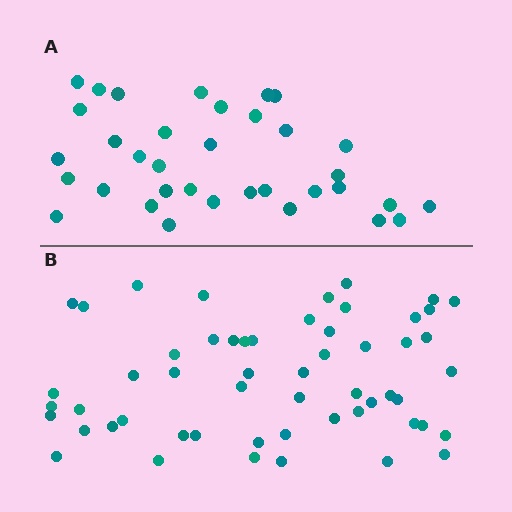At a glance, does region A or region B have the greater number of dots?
Region B (the bottom region) has more dots.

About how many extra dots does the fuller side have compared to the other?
Region B has approximately 20 more dots than region A.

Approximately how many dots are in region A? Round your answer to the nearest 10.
About 40 dots. (The exact count is 35, which rounds to 40.)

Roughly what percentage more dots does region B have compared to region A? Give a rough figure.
About 55% more.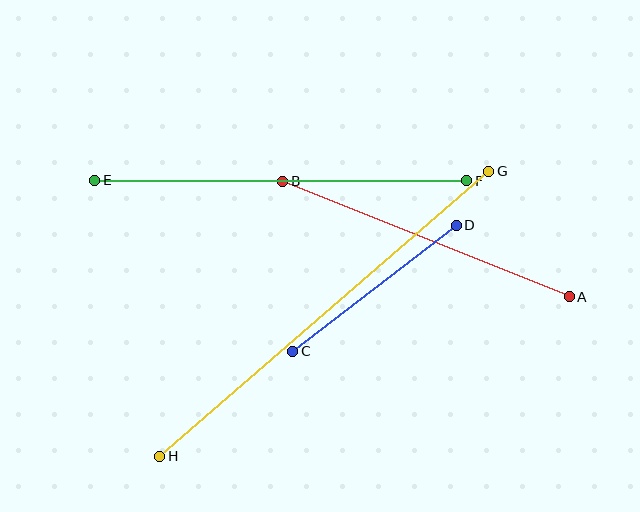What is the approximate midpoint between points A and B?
The midpoint is at approximately (426, 239) pixels.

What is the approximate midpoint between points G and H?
The midpoint is at approximately (324, 314) pixels.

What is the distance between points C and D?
The distance is approximately 206 pixels.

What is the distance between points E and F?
The distance is approximately 372 pixels.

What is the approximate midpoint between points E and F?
The midpoint is at approximately (281, 181) pixels.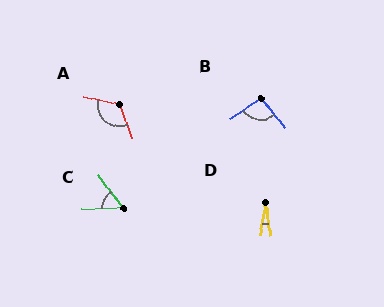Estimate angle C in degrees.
Approximately 54 degrees.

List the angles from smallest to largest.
D (16°), C (54°), B (95°), A (124°).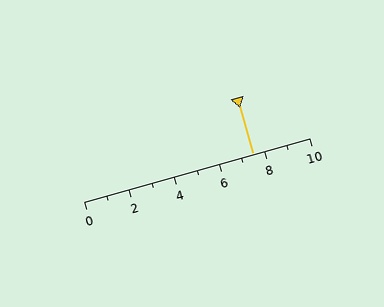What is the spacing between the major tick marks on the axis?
The major ticks are spaced 2 apart.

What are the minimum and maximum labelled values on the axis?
The axis runs from 0 to 10.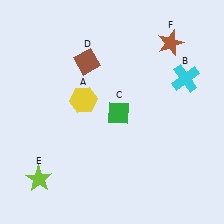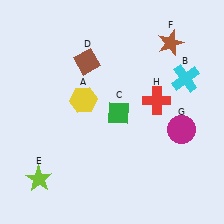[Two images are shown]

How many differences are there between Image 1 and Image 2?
There are 2 differences between the two images.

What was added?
A magenta circle (G), a red cross (H) were added in Image 2.